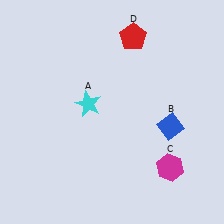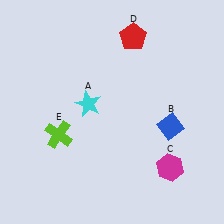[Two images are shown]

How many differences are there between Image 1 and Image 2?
There is 1 difference between the two images.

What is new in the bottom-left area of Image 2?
A lime cross (E) was added in the bottom-left area of Image 2.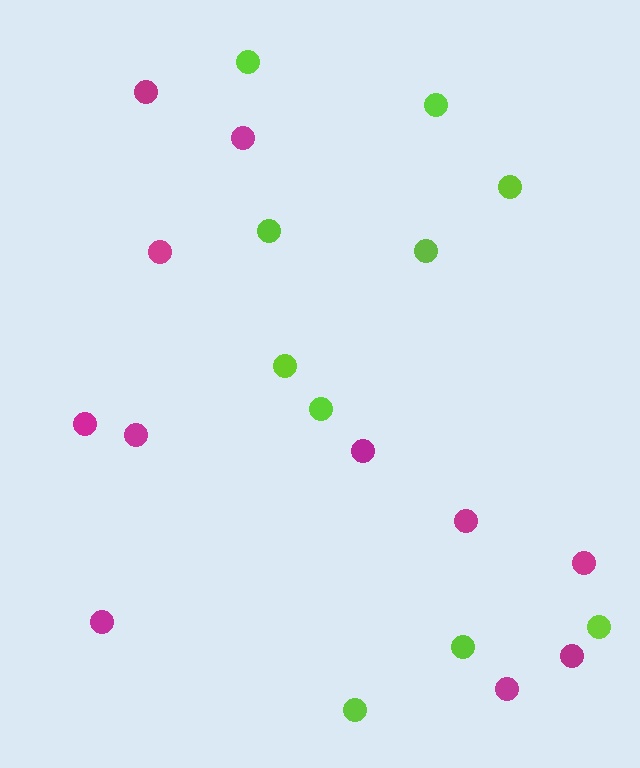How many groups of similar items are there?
There are 2 groups: one group of lime circles (10) and one group of magenta circles (11).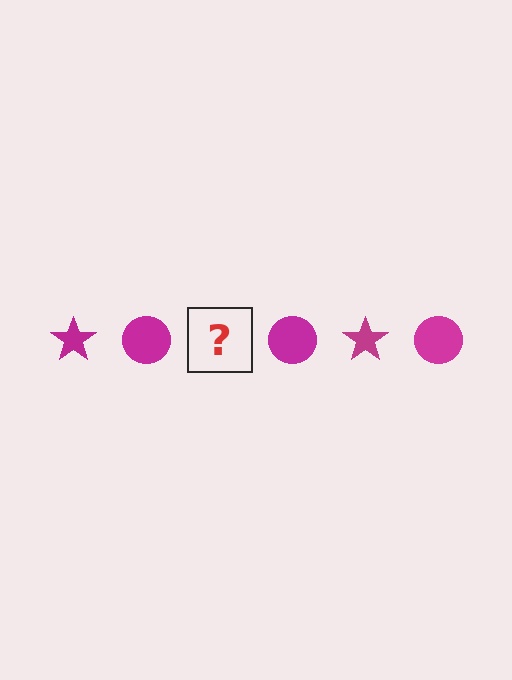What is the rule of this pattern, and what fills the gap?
The rule is that the pattern cycles through star, circle shapes in magenta. The gap should be filled with a magenta star.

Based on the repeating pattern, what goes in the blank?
The blank should be a magenta star.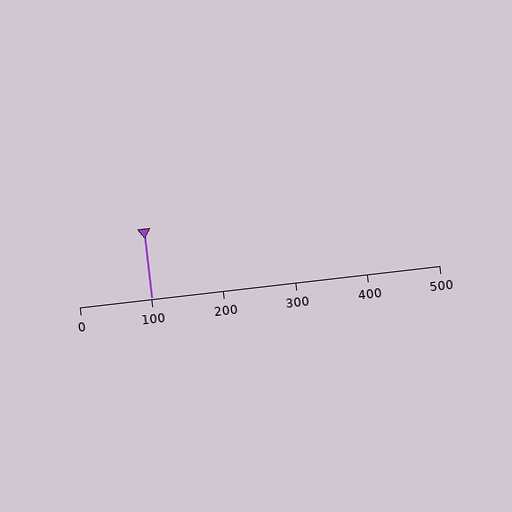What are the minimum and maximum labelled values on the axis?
The axis runs from 0 to 500.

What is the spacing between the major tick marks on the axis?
The major ticks are spaced 100 apart.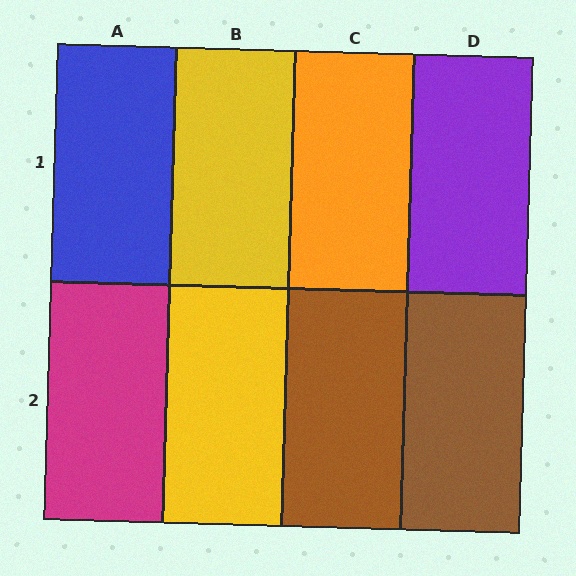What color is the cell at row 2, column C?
Brown.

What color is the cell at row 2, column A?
Magenta.